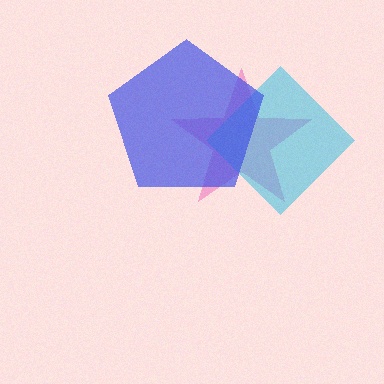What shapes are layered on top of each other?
The layered shapes are: a pink star, a cyan diamond, a blue pentagon.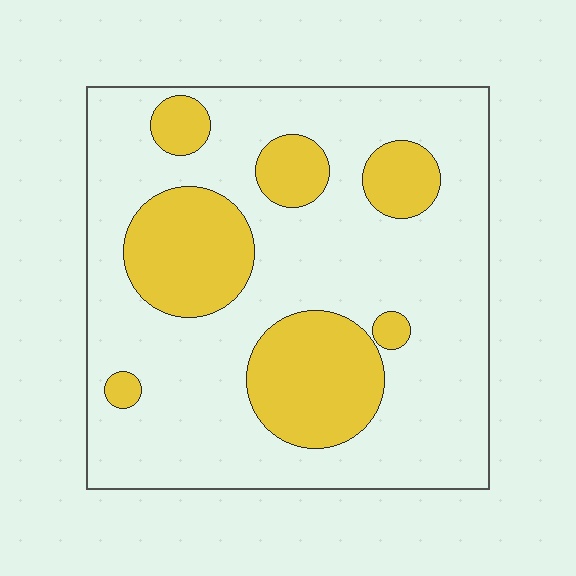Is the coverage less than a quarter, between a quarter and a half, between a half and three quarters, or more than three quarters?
Between a quarter and a half.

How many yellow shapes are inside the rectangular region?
7.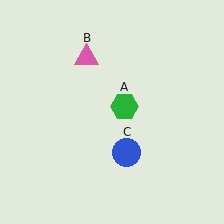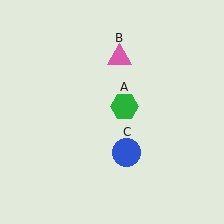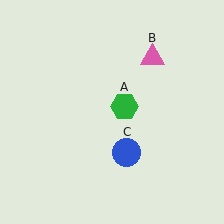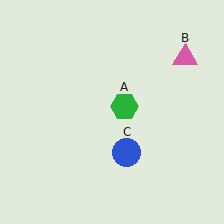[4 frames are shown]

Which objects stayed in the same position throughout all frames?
Green hexagon (object A) and blue circle (object C) remained stationary.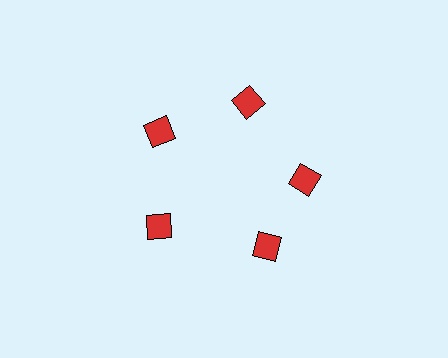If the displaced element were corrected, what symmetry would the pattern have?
It would have 5-fold rotational symmetry — the pattern would map onto itself every 72 degrees.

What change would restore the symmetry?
The symmetry would be restored by rotating it back into even spacing with its neighbors so that all 5 squares sit at equal angles and equal distance from the center.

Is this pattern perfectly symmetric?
No. The 5 red squares are arranged in a ring, but one element near the 5 o'clock position is rotated out of alignment along the ring, breaking the 5-fold rotational symmetry.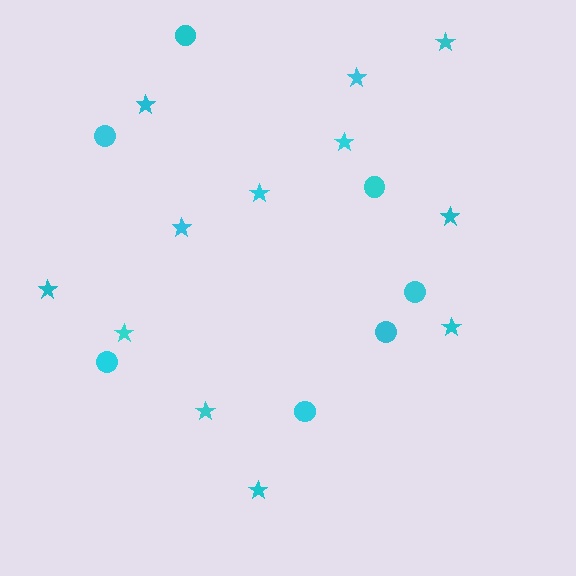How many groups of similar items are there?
There are 2 groups: one group of stars (12) and one group of circles (7).